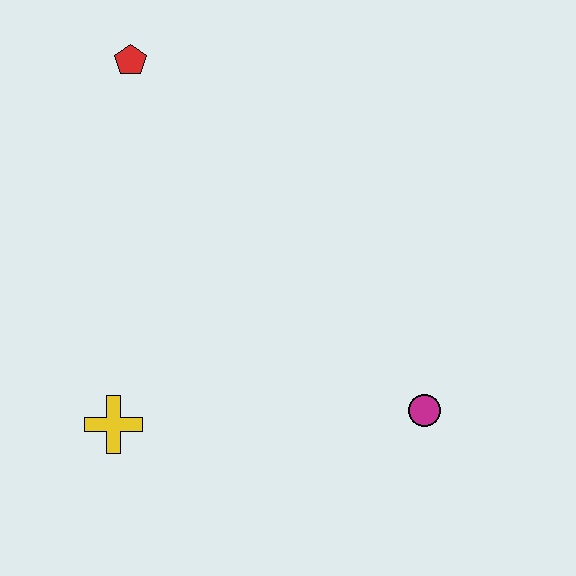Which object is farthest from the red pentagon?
The magenta circle is farthest from the red pentagon.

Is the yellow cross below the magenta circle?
Yes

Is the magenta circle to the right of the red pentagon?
Yes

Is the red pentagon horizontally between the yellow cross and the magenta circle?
Yes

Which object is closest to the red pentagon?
The yellow cross is closest to the red pentagon.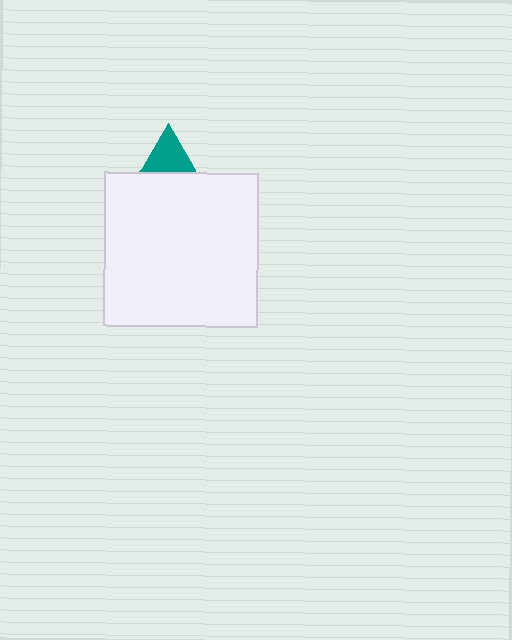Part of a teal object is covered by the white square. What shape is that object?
It is a triangle.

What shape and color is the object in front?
The object in front is a white square.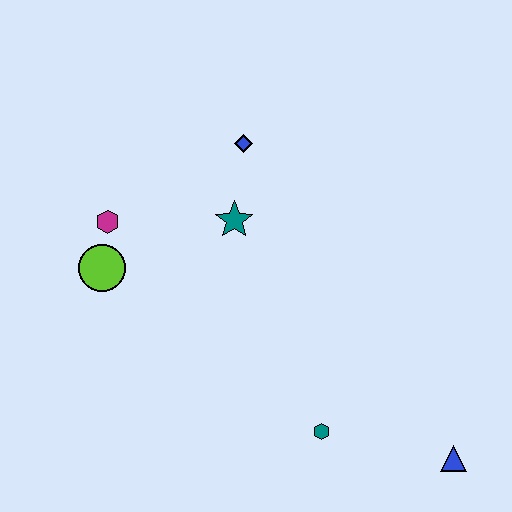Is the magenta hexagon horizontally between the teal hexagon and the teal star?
No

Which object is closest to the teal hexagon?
The blue triangle is closest to the teal hexagon.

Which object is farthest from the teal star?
The blue triangle is farthest from the teal star.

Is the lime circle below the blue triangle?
No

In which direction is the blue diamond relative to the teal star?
The blue diamond is above the teal star.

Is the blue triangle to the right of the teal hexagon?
Yes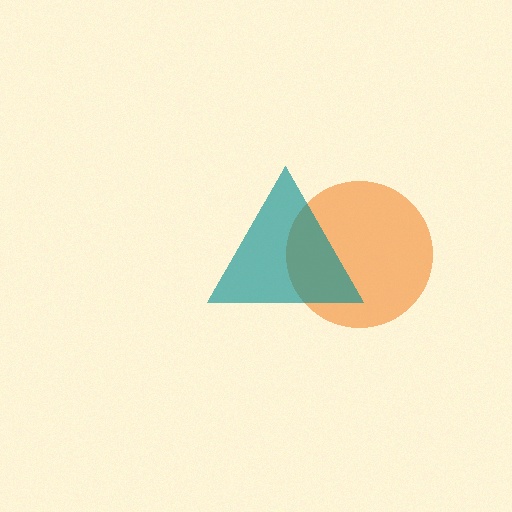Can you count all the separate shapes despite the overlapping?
Yes, there are 2 separate shapes.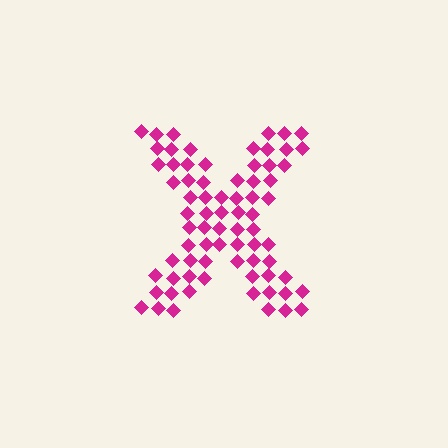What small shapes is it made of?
It is made of small diamonds.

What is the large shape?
The large shape is the letter X.